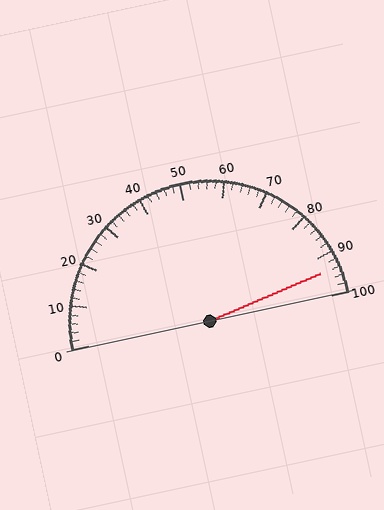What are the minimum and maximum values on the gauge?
The gauge ranges from 0 to 100.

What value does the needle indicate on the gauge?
The needle indicates approximately 94.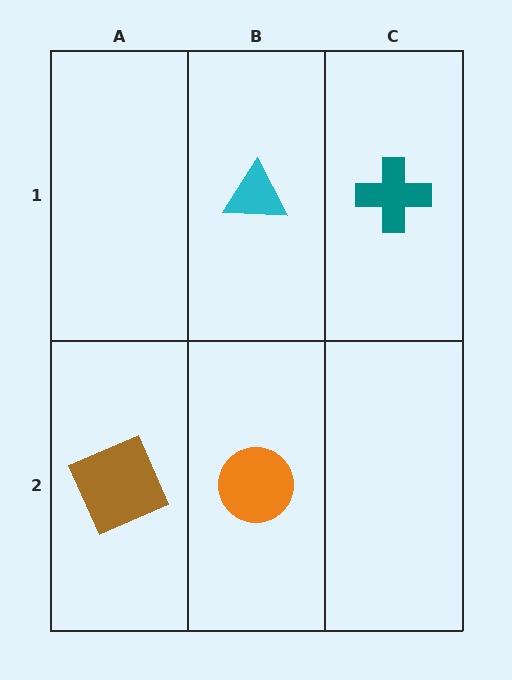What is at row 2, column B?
An orange circle.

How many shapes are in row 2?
2 shapes.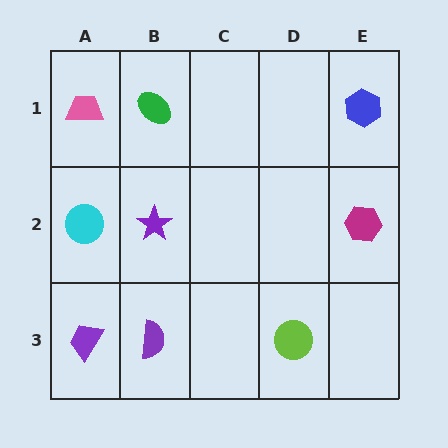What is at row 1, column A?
A pink trapezoid.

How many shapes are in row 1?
3 shapes.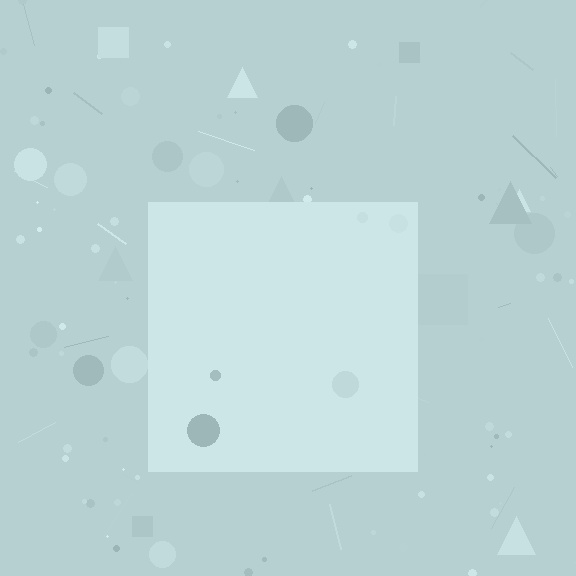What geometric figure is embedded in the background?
A square is embedded in the background.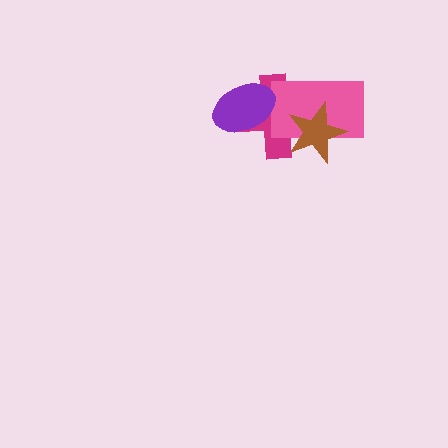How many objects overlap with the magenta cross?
3 objects overlap with the magenta cross.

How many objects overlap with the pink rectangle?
2 objects overlap with the pink rectangle.